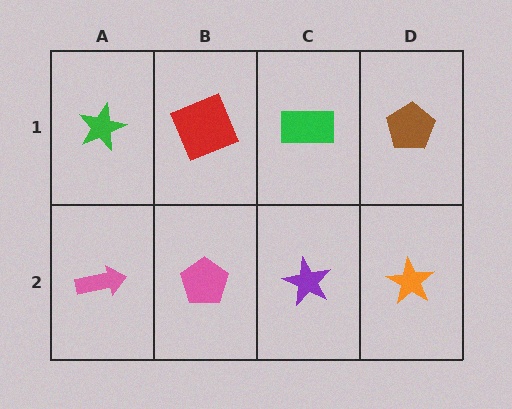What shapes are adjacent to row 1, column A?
A pink arrow (row 2, column A), a red square (row 1, column B).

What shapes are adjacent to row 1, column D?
An orange star (row 2, column D), a green rectangle (row 1, column C).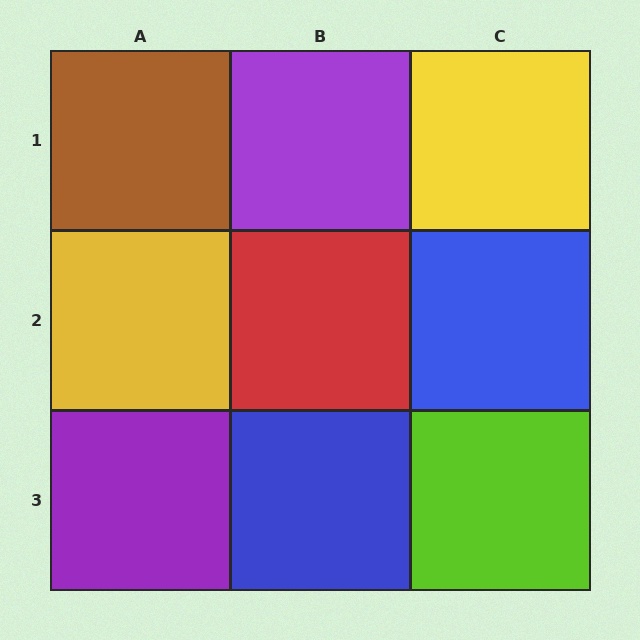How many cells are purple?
2 cells are purple.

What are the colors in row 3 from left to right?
Purple, blue, lime.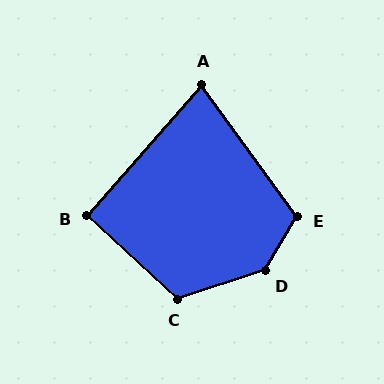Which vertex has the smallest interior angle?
A, at approximately 77 degrees.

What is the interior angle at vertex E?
Approximately 114 degrees (obtuse).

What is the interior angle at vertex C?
Approximately 120 degrees (obtuse).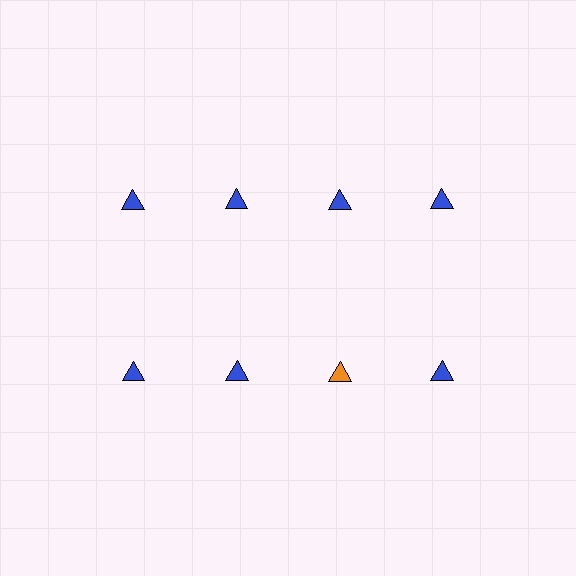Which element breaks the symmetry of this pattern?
The orange triangle in the second row, center column breaks the symmetry. All other shapes are blue triangles.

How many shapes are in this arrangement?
There are 8 shapes arranged in a grid pattern.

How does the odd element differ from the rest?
It has a different color: orange instead of blue.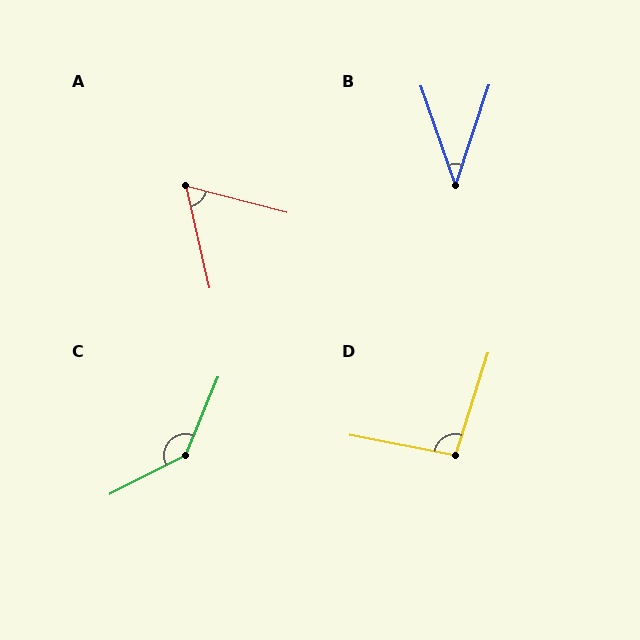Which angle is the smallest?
B, at approximately 38 degrees.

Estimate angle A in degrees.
Approximately 63 degrees.